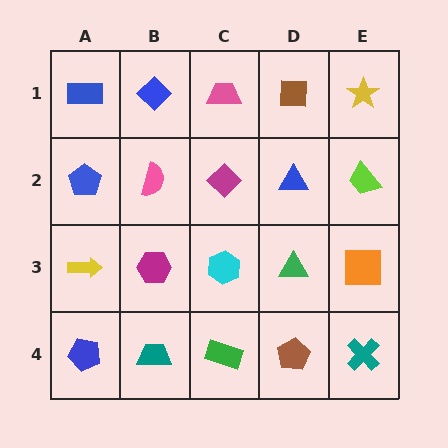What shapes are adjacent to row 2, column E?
A yellow star (row 1, column E), an orange square (row 3, column E), a blue triangle (row 2, column D).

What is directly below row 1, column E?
A lime trapezoid.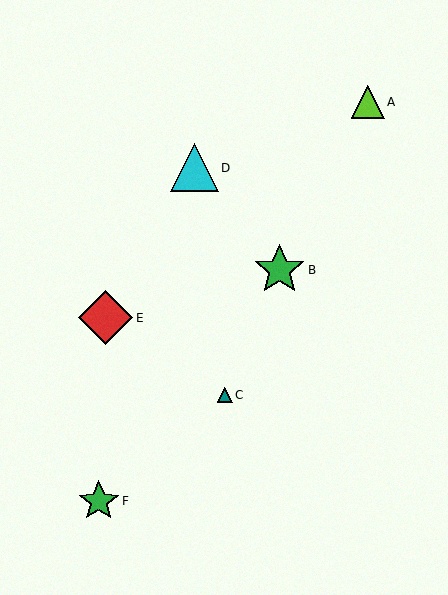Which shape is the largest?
The red diamond (labeled E) is the largest.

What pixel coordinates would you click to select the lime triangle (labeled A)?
Click at (368, 102) to select the lime triangle A.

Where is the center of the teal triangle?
The center of the teal triangle is at (225, 395).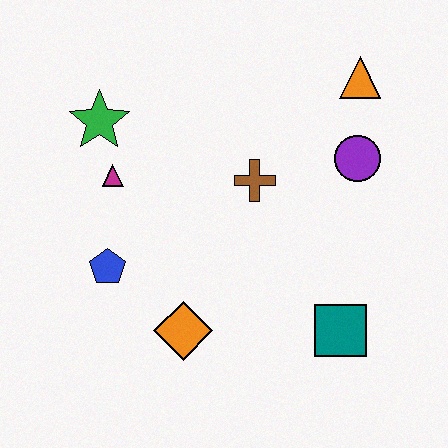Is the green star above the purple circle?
Yes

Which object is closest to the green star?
The magenta triangle is closest to the green star.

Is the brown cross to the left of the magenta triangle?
No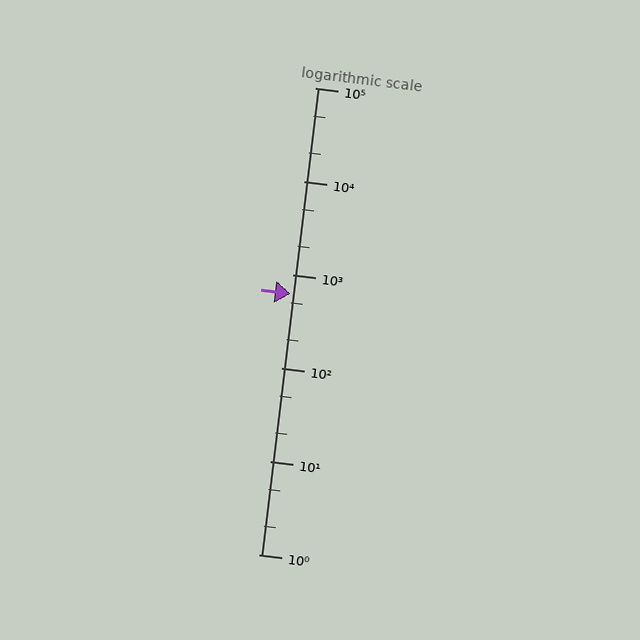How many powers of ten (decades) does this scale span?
The scale spans 5 decades, from 1 to 100000.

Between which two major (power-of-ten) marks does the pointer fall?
The pointer is between 100 and 1000.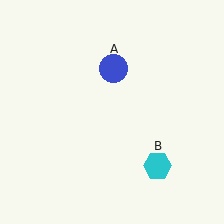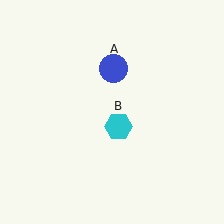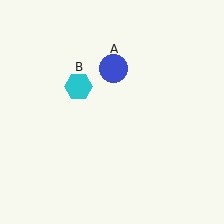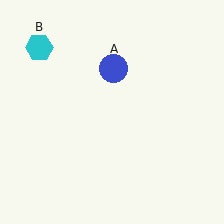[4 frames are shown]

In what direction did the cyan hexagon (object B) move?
The cyan hexagon (object B) moved up and to the left.